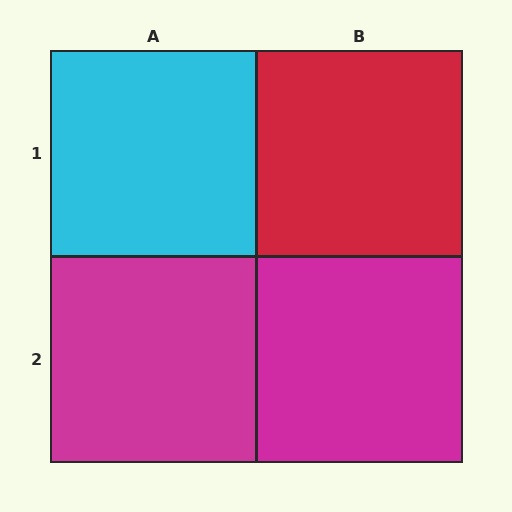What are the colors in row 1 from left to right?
Cyan, red.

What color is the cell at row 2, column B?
Magenta.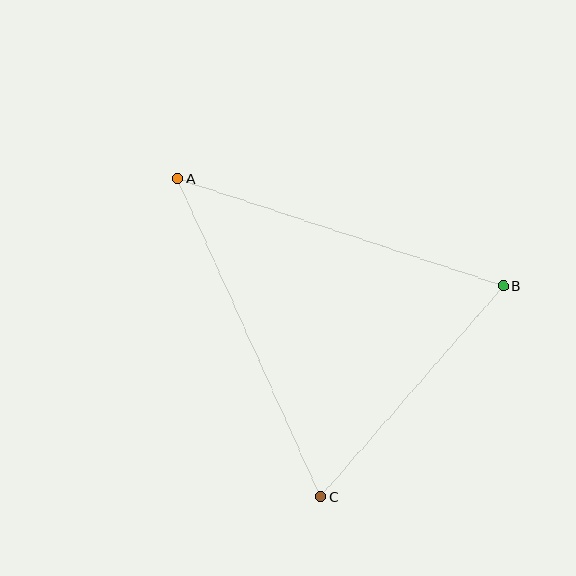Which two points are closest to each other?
Points B and C are closest to each other.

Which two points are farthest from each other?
Points A and C are farthest from each other.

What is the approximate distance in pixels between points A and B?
The distance between A and B is approximately 343 pixels.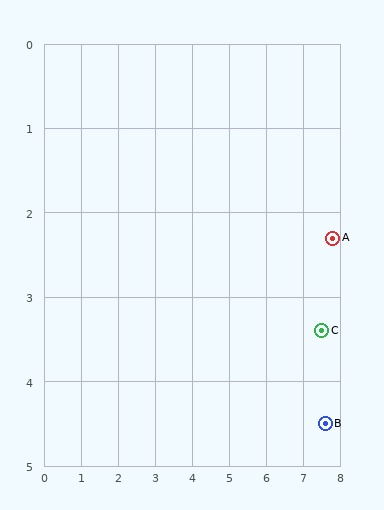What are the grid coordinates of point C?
Point C is at approximately (7.5, 3.4).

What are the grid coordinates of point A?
Point A is at approximately (7.8, 2.3).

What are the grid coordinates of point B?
Point B is at approximately (7.6, 4.5).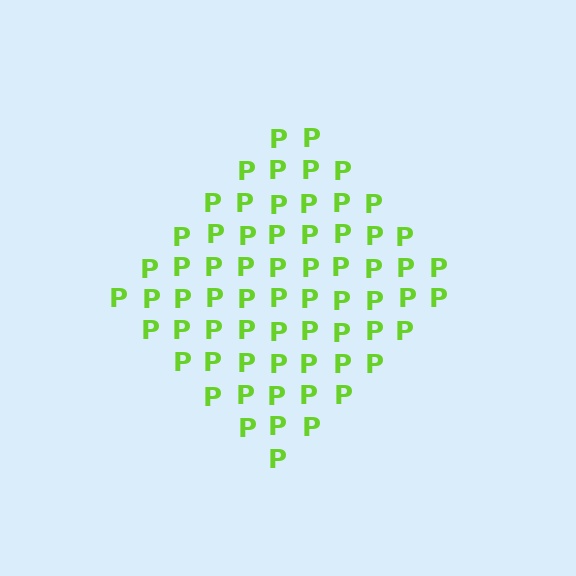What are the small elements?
The small elements are letter P's.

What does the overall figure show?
The overall figure shows a diamond.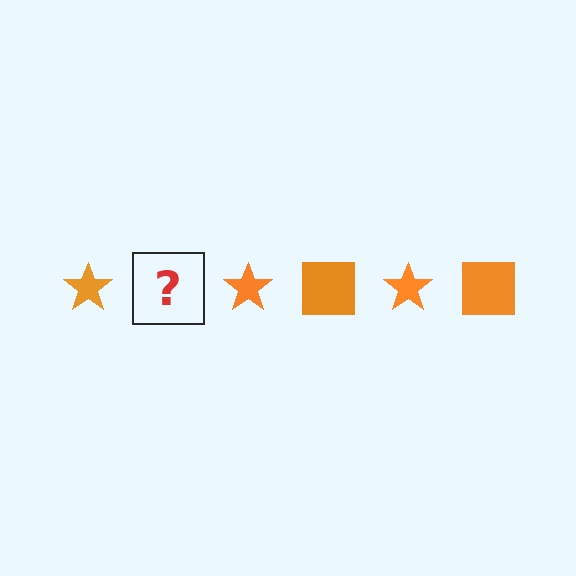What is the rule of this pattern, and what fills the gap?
The rule is that the pattern cycles through star, square shapes in orange. The gap should be filled with an orange square.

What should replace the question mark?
The question mark should be replaced with an orange square.